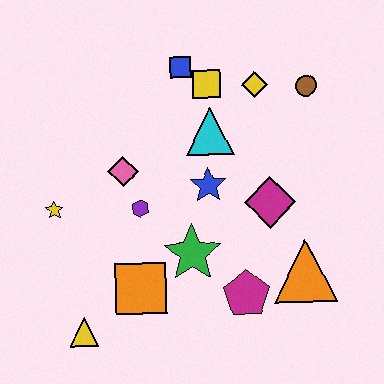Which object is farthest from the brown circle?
The yellow triangle is farthest from the brown circle.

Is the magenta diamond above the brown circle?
No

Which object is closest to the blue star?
The cyan triangle is closest to the blue star.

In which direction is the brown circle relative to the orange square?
The brown circle is above the orange square.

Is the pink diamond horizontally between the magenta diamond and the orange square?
No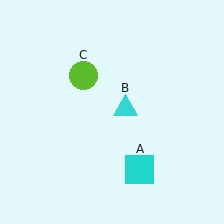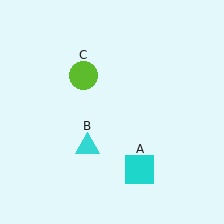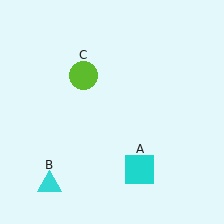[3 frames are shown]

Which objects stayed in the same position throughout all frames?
Cyan square (object A) and lime circle (object C) remained stationary.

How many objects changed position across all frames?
1 object changed position: cyan triangle (object B).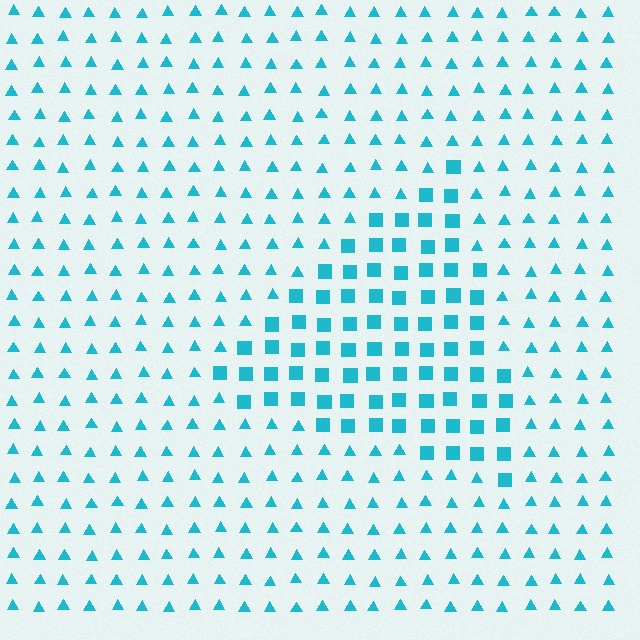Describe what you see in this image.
The image is filled with small cyan elements arranged in a uniform grid. A triangle-shaped region contains squares, while the surrounding area contains triangles. The boundary is defined purely by the change in element shape.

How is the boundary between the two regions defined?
The boundary is defined by a change in element shape: squares inside vs. triangles outside. All elements share the same color and spacing.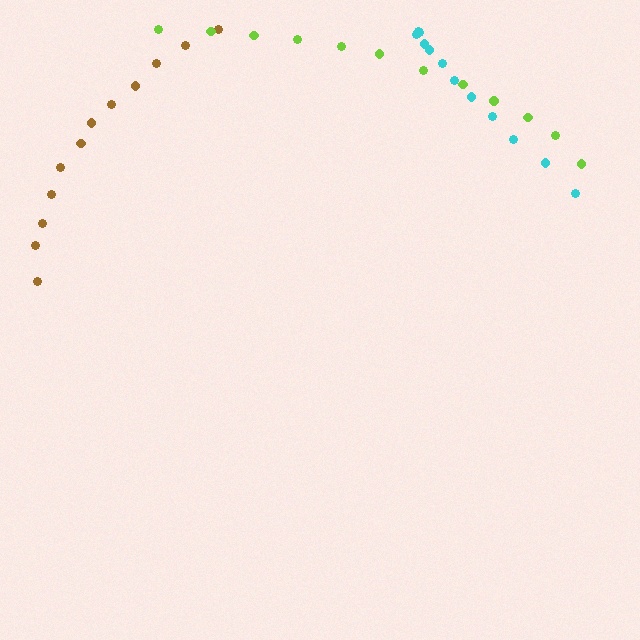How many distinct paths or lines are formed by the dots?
There are 3 distinct paths.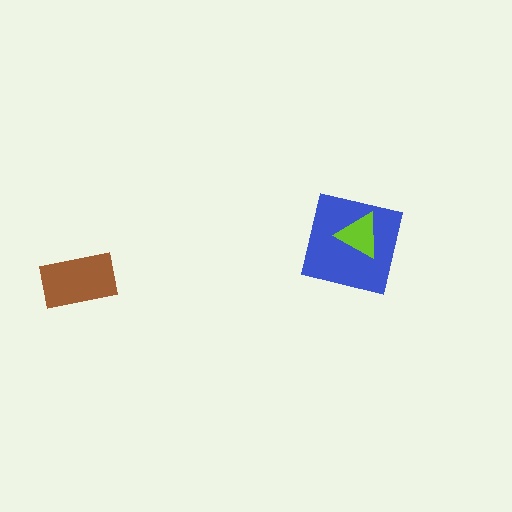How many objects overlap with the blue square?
1 object overlaps with the blue square.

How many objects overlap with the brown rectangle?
0 objects overlap with the brown rectangle.